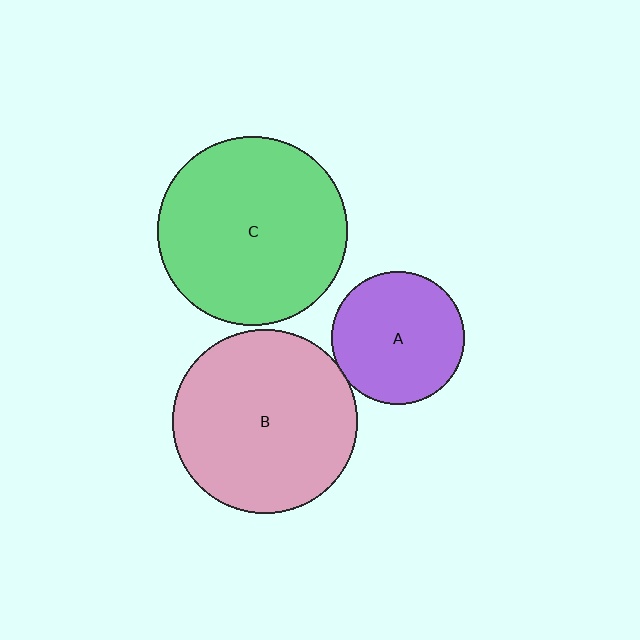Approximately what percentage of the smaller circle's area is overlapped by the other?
Approximately 5%.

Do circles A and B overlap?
Yes.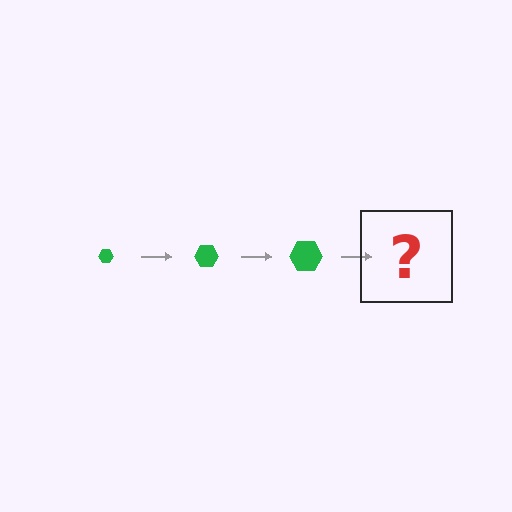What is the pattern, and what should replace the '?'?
The pattern is that the hexagon gets progressively larger each step. The '?' should be a green hexagon, larger than the previous one.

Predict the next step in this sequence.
The next step is a green hexagon, larger than the previous one.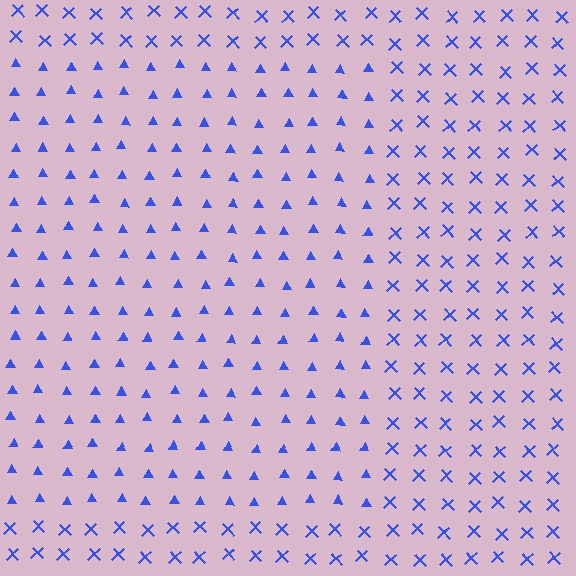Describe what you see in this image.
The image is filled with small blue elements arranged in a uniform grid. A rectangle-shaped region contains triangles, while the surrounding area contains X marks. The boundary is defined purely by the change in element shape.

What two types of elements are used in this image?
The image uses triangles inside the rectangle region and X marks outside it.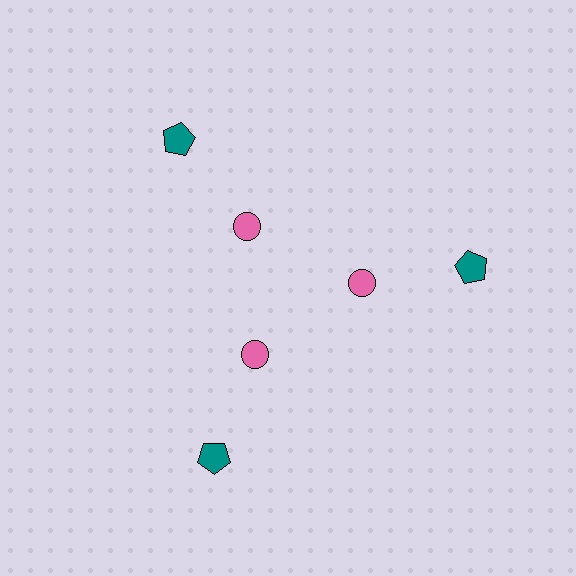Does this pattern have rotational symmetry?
Yes, this pattern has 3-fold rotational symmetry. It looks the same after rotating 120 degrees around the center.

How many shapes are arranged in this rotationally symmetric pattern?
There are 6 shapes, arranged in 3 groups of 2.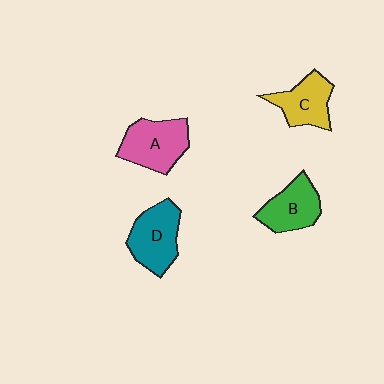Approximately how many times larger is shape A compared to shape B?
Approximately 1.2 times.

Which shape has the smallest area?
Shape C (yellow).